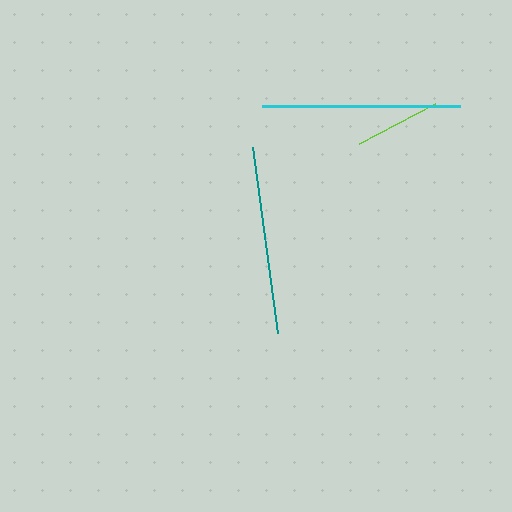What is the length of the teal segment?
The teal segment is approximately 188 pixels long.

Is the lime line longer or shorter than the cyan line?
The cyan line is longer than the lime line.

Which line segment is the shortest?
The lime line is the shortest at approximately 86 pixels.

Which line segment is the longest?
The cyan line is the longest at approximately 198 pixels.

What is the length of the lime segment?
The lime segment is approximately 86 pixels long.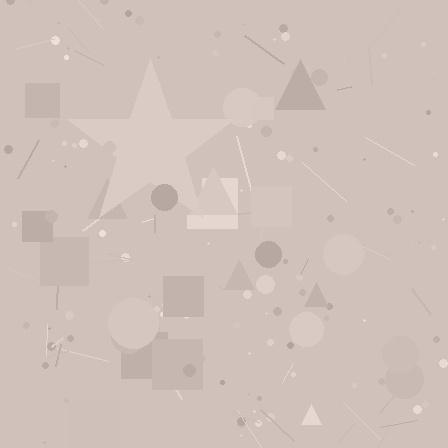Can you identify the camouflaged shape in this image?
The camouflaged shape is a star.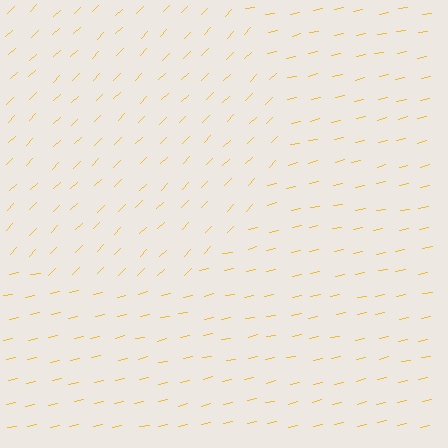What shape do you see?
I see a circle.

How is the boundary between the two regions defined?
The boundary is defined purely by a change in line orientation (approximately 33 degrees difference). All lines are the same color and thickness.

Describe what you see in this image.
The image is filled with small yellow line segments. A circle region in the image has lines oriented differently from the surrounding lines, creating a visible texture boundary.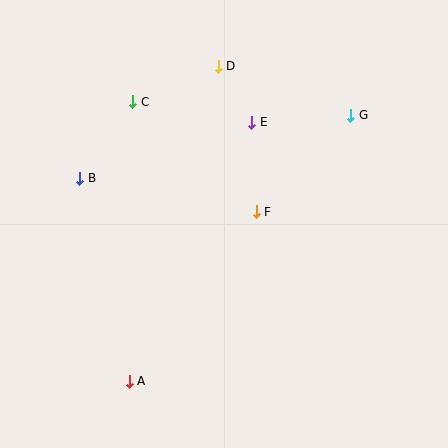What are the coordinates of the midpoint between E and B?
The midpoint between E and B is at (166, 150).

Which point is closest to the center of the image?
Point F at (256, 212) is closest to the center.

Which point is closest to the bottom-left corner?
Point A is closest to the bottom-left corner.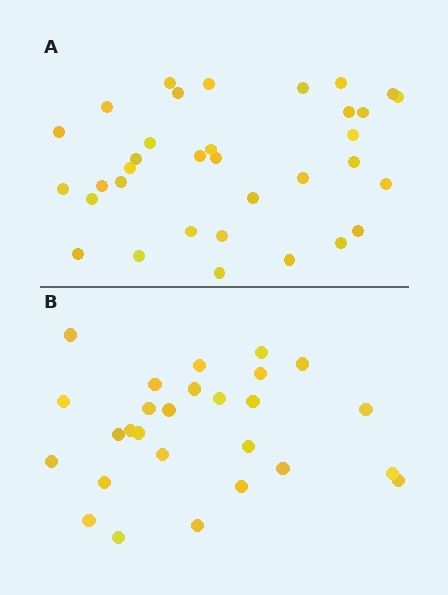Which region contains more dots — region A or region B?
Region A (the top region) has more dots.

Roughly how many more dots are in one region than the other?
Region A has roughly 8 or so more dots than region B.